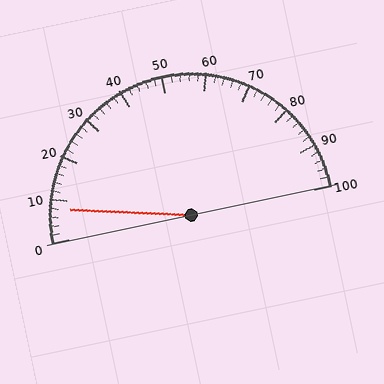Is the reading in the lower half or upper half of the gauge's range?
The reading is in the lower half of the range (0 to 100).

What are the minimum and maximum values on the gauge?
The gauge ranges from 0 to 100.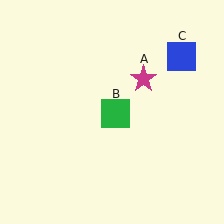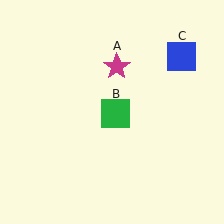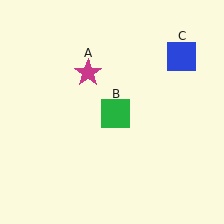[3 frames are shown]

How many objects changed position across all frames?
1 object changed position: magenta star (object A).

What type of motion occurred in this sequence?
The magenta star (object A) rotated counterclockwise around the center of the scene.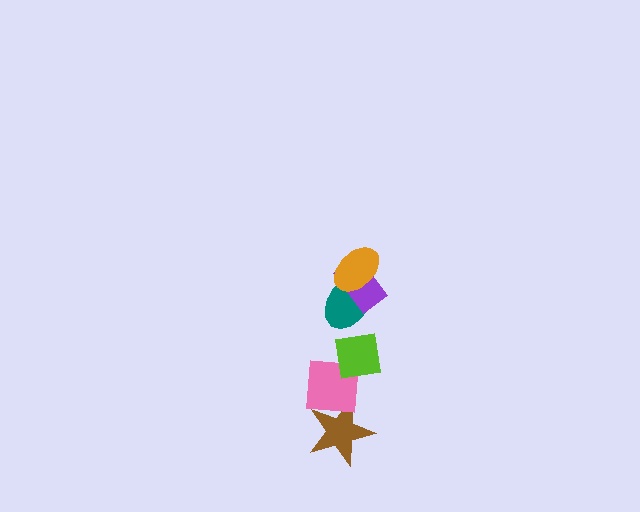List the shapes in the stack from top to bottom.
From top to bottom: the orange ellipse, the purple rectangle, the teal ellipse, the lime square, the pink square, the brown star.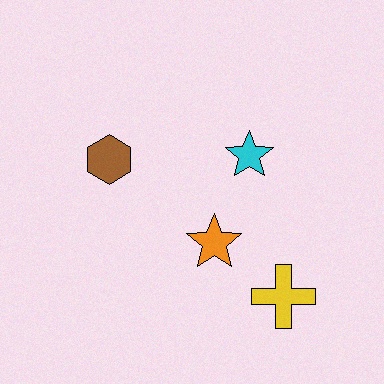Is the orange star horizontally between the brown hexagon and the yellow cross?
Yes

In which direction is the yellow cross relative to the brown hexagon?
The yellow cross is to the right of the brown hexagon.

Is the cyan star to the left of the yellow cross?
Yes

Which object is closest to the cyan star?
The orange star is closest to the cyan star.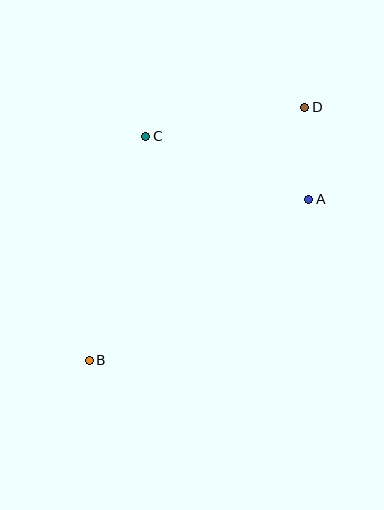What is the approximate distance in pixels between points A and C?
The distance between A and C is approximately 175 pixels.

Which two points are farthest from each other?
Points B and D are farthest from each other.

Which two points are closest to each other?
Points A and D are closest to each other.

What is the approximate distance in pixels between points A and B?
The distance between A and B is approximately 273 pixels.